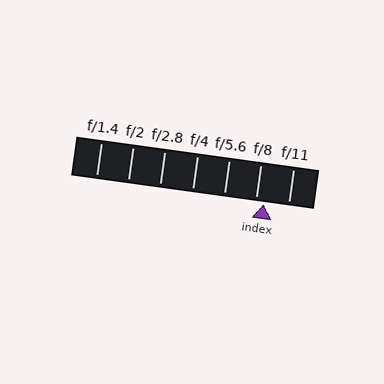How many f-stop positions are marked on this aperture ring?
There are 7 f-stop positions marked.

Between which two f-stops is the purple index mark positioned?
The index mark is between f/8 and f/11.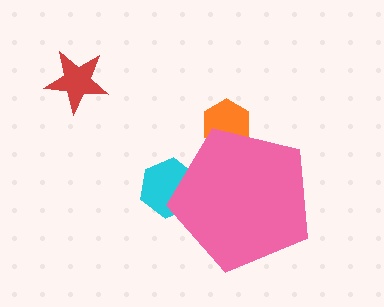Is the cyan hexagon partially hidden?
Yes, the cyan hexagon is partially hidden behind the pink pentagon.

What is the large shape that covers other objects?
A pink pentagon.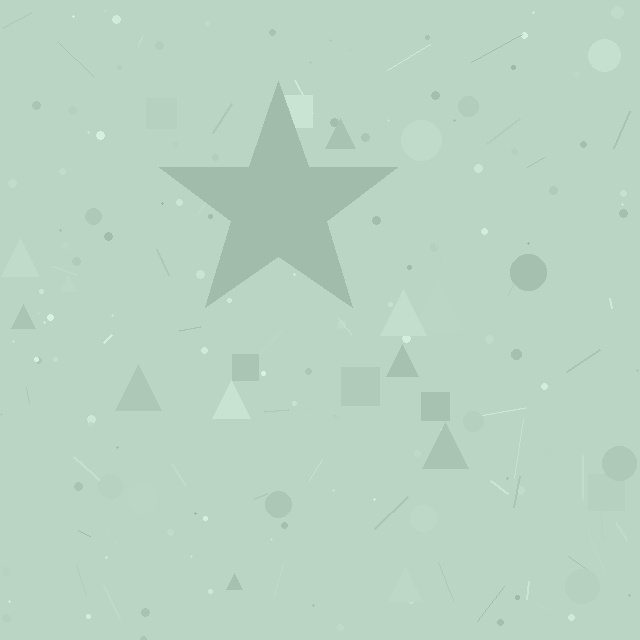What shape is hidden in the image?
A star is hidden in the image.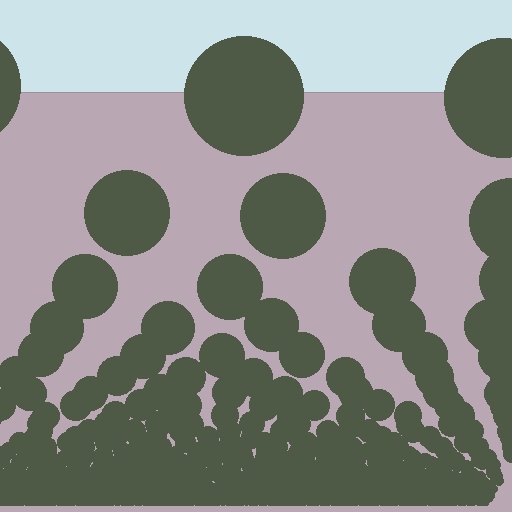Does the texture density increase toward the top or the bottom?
Density increases toward the bottom.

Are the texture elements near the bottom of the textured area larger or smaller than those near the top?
Smaller. The gradient is inverted — elements near the bottom are smaller and denser.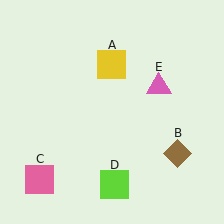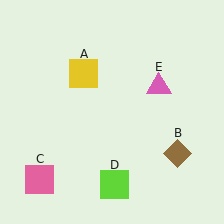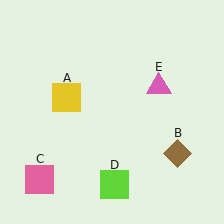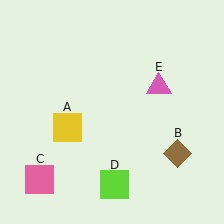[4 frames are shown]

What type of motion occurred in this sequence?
The yellow square (object A) rotated counterclockwise around the center of the scene.